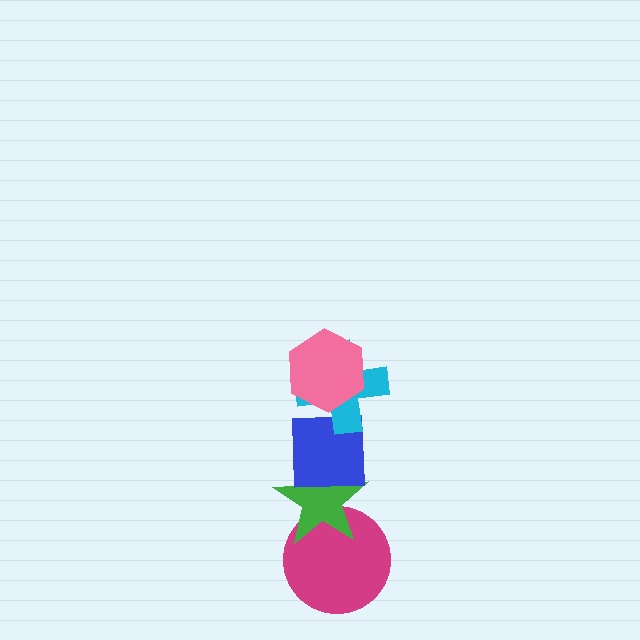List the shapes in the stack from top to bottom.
From top to bottom: the pink hexagon, the cyan cross, the blue square, the green star, the magenta circle.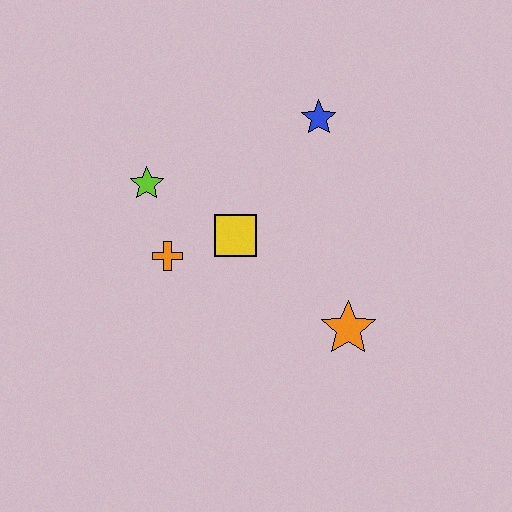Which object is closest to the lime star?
The orange cross is closest to the lime star.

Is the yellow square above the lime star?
No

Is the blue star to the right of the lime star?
Yes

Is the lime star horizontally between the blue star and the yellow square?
No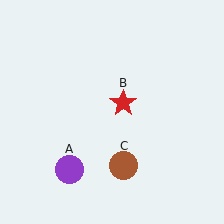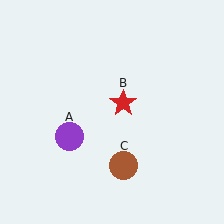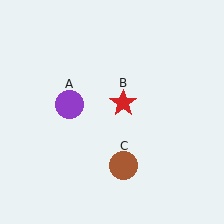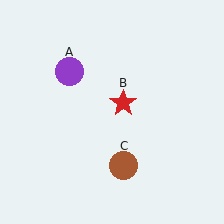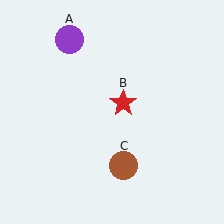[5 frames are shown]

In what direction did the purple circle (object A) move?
The purple circle (object A) moved up.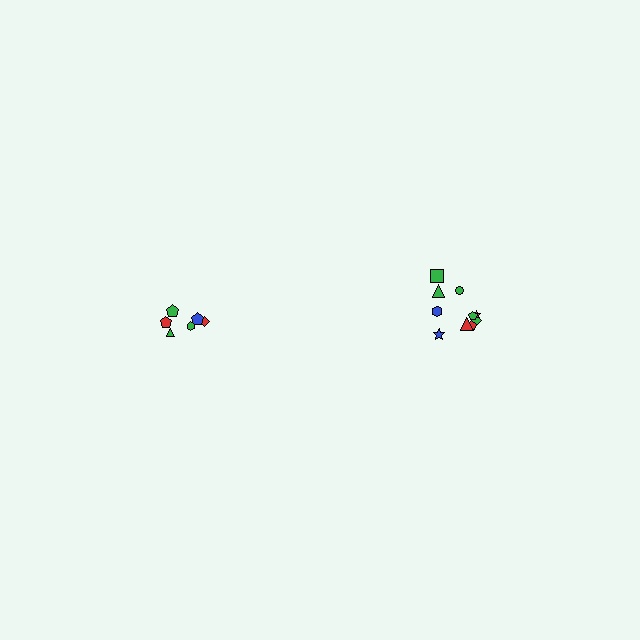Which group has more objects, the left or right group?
The right group.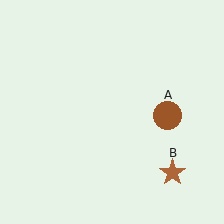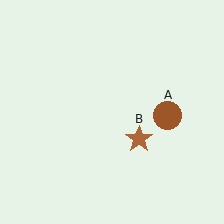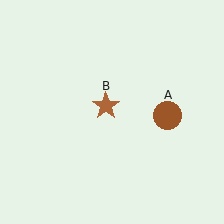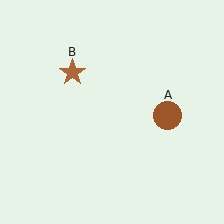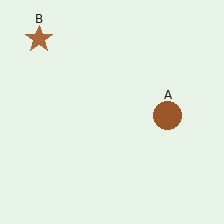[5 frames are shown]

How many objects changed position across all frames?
1 object changed position: brown star (object B).